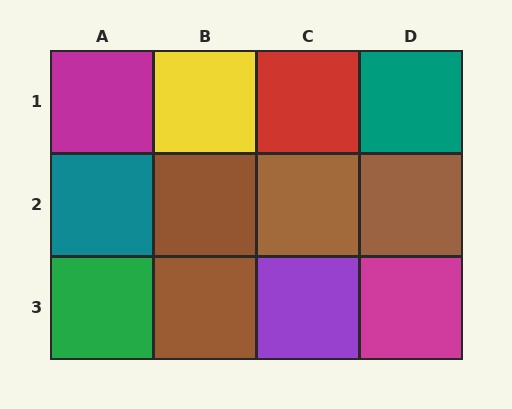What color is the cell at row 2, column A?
Teal.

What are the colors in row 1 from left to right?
Magenta, yellow, red, teal.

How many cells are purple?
1 cell is purple.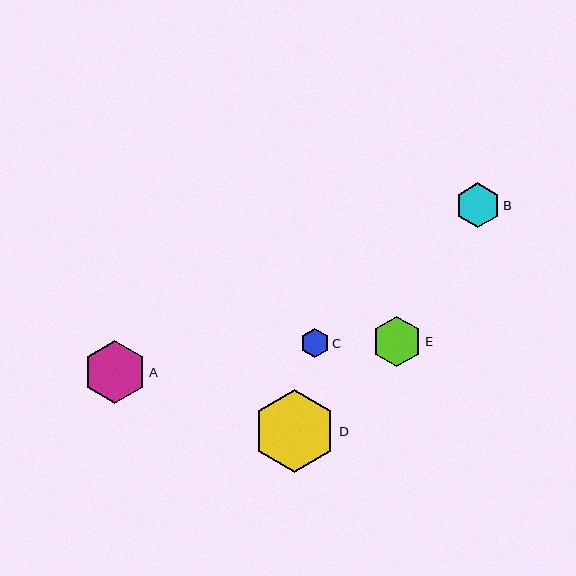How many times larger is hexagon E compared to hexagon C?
Hexagon E is approximately 1.8 times the size of hexagon C.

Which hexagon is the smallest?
Hexagon C is the smallest with a size of approximately 29 pixels.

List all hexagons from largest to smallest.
From largest to smallest: D, A, E, B, C.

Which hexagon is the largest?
Hexagon D is the largest with a size of approximately 83 pixels.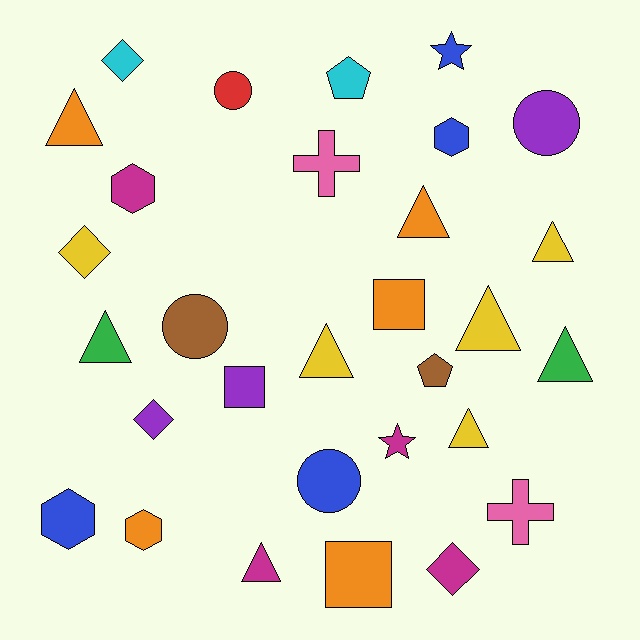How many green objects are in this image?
There are 2 green objects.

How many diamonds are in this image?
There are 4 diamonds.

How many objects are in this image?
There are 30 objects.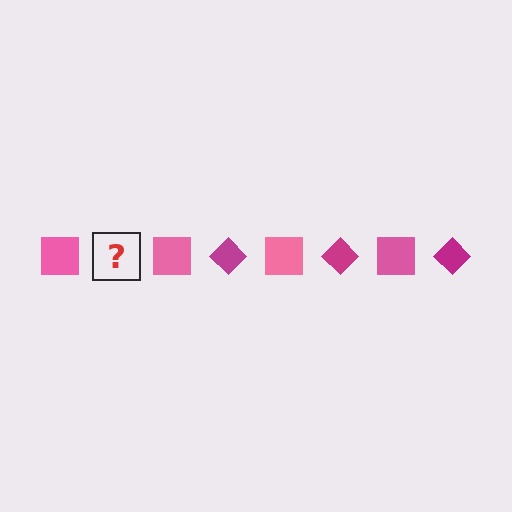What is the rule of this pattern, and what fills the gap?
The rule is that the pattern alternates between pink square and magenta diamond. The gap should be filled with a magenta diamond.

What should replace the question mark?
The question mark should be replaced with a magenta diamond.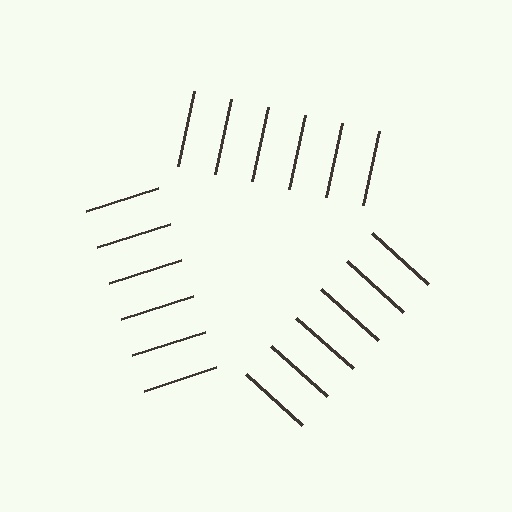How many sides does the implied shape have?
3 sides — the line-ends trace a triangle.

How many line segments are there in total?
18 — 6 along each of the 3 edges.